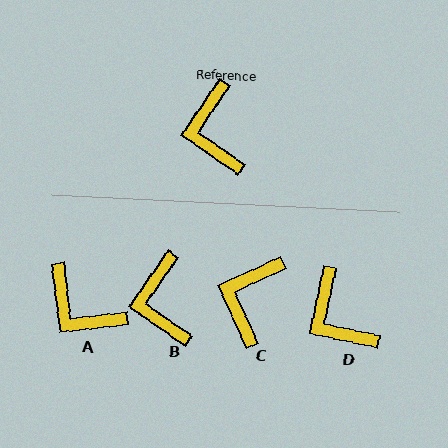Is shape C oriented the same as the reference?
No, it is off by about 31 degrees.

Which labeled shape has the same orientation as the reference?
B.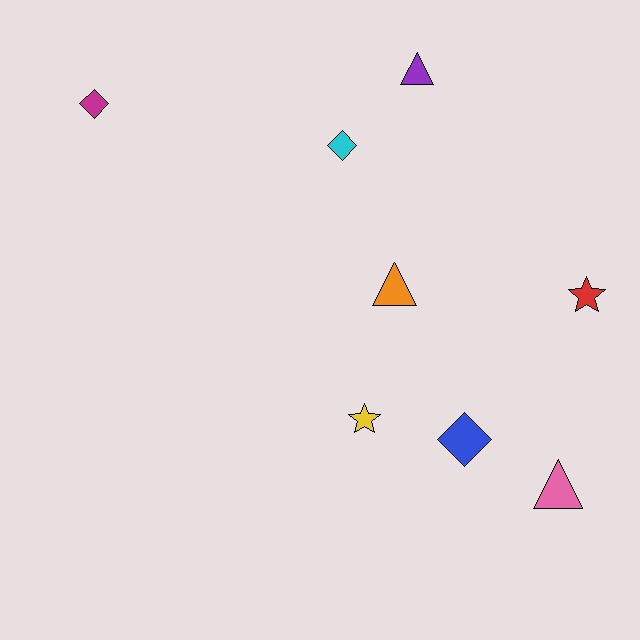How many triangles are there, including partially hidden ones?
There are 3 triangles.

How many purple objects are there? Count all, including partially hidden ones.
There is 1 purple object.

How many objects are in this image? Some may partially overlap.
There are 8 objects.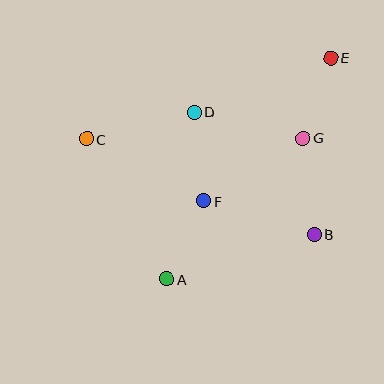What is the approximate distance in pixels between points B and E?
The distance between B and E is approximately 177 pixels.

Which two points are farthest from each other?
Points A and E are farthest from each other.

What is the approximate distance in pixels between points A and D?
The distance between A and D is approximately 169 pixels.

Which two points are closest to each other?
Points E and G are closest to each other.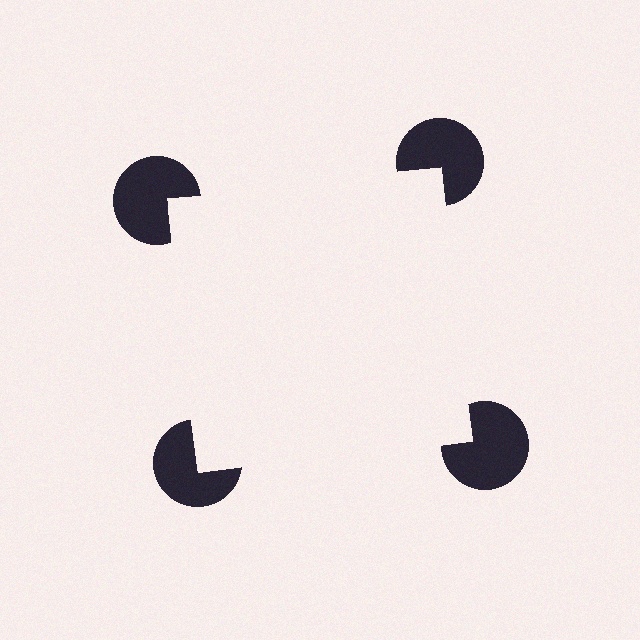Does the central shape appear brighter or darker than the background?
It typically appears slightly brighter than the background, even though no actual brightness change is drawn.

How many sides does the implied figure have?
4 sides.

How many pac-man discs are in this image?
There are 4 — one at each vertex of the illusory square.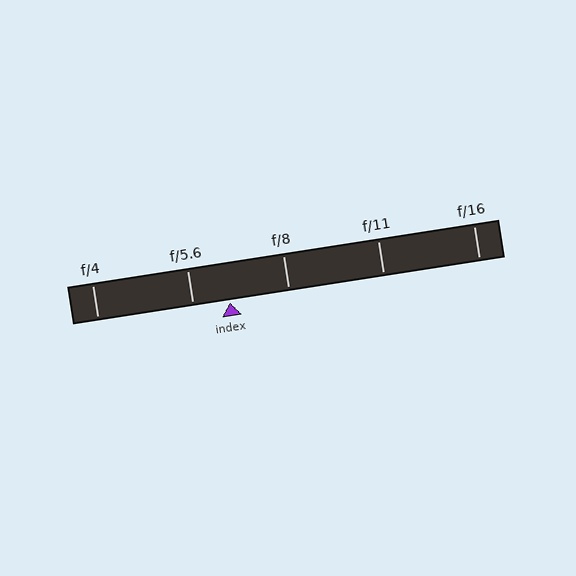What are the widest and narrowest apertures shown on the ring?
The widest aperture shown is f/4 and the narrowest is f/16.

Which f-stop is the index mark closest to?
The index mark is closest to f/5.6.